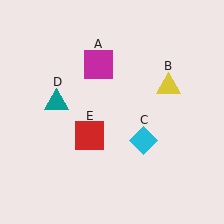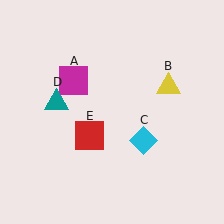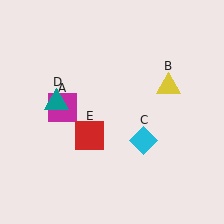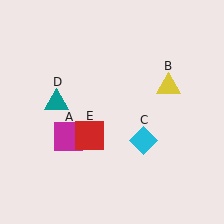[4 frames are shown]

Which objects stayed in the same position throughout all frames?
Yellow triangle (object B) and cyan diamond (object C) and teal triangle (object D) and red square (object E) remained stationary.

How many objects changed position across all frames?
1 object changed position: magenta square (object A).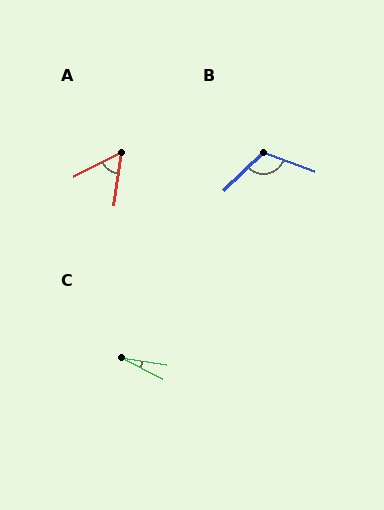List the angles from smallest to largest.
C (18°), A (55°), B (116°).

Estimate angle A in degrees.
Approximately 55 degrees.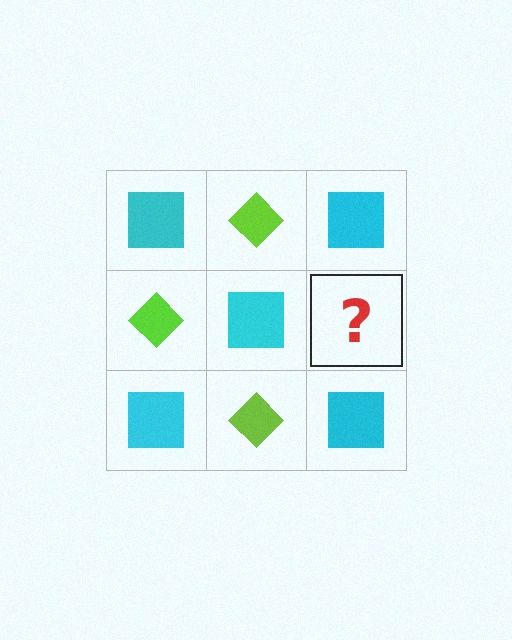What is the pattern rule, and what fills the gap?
The rule is that it alternates cyan square and lime diamond in a checkerboard pattern. The gap should be filled with a lime diamond.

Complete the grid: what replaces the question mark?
The question mark should be replaced with a lime diamond.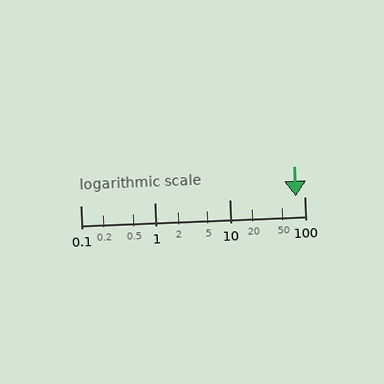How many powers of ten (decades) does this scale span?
The scale spans 3 decades, from 0.1 to 100.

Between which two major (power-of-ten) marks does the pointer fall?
The pointer is between 10 and 100.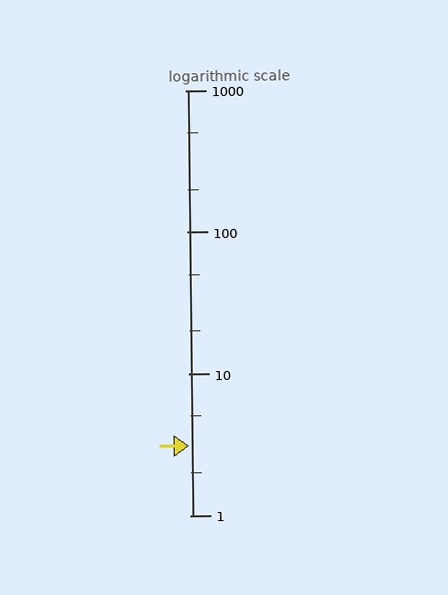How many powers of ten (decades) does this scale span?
The scale spans 3 decades, from 1 to 1000.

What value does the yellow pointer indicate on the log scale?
The pointer indicates approximately 3.1.